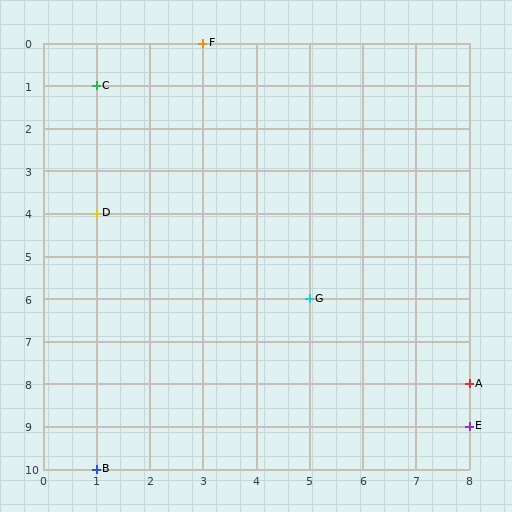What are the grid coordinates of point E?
Point E is at grid coordinates (8, 9).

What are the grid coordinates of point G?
Point G is at grid coordinates (5, 6).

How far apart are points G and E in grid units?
Points G and E are 3 columns and 3 rows apart (about 4.2 grid units diagonally).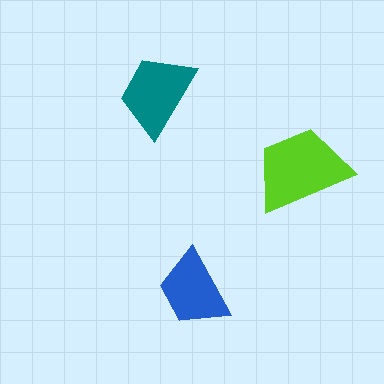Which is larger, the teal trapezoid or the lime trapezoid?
The lime one.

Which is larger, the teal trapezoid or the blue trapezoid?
The teal one.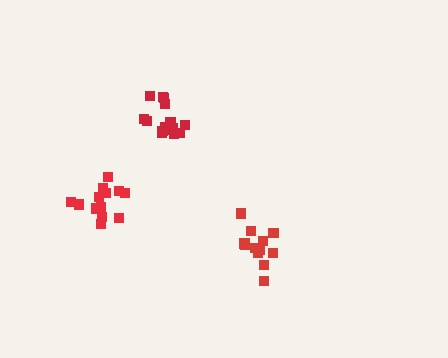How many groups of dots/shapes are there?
There are 3 groups.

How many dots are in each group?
Group 1: 13 dots, Group 2: 12 dots, Group 3: 16 dots (41 total).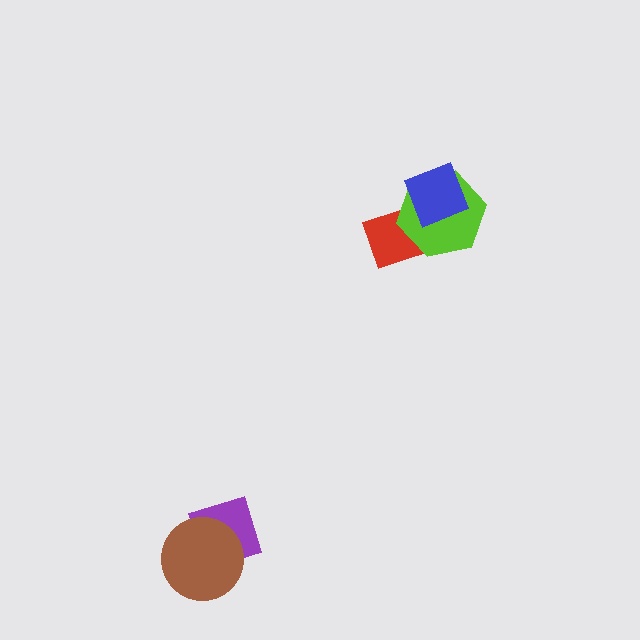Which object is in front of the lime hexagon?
The blue diamond is in front of the lime hexagon.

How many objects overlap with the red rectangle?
2 objects overlap with the red rectangle.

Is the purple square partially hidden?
Yes, it is partially covered by another shape.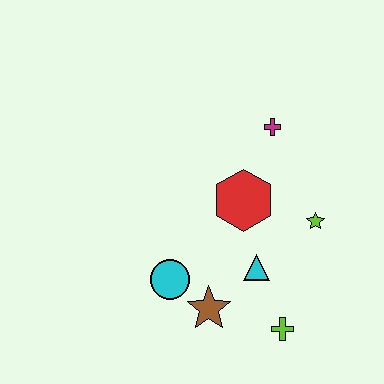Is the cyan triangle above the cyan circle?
Yes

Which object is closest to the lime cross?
The cyan triangle is closest to the lime cross.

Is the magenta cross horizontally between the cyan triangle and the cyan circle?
No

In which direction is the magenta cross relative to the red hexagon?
The magenta cross is above the red hexagon.